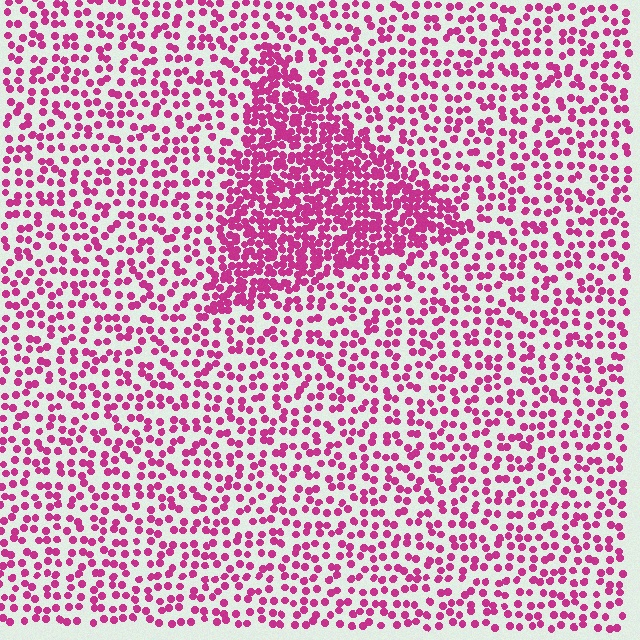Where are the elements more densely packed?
The elements are more densely packed inside the triangle boundary.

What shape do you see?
I see a triangle.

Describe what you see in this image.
The image contains small magenta elements arranged at two different densities. A triangle-shaped region is visible where the elements are more densely packed than the surrounding area.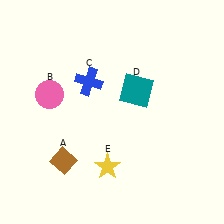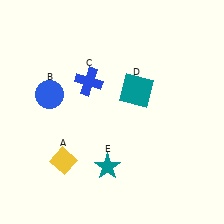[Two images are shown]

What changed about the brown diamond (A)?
In Image 1, A is brown. In Image 2, it changed to yellow.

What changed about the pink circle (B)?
In Image 1, B is pink. In Image 2, it changed to blue.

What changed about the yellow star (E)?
In Image 1, E is yellow. In Image 2, it changed to teal.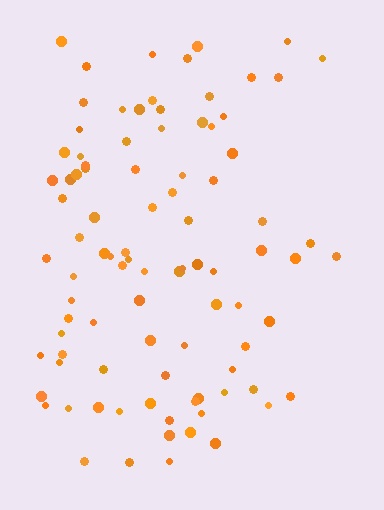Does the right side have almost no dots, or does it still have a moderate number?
Still a moderate number, just noticeably fewer than the left.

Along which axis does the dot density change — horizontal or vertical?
Horizontal.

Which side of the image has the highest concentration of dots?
The left.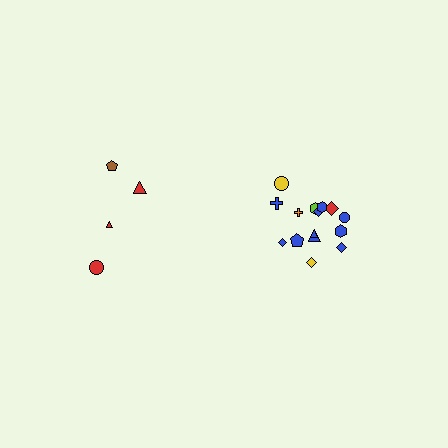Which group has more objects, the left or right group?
The right group.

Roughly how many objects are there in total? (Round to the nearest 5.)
Roughly 20 objects in total.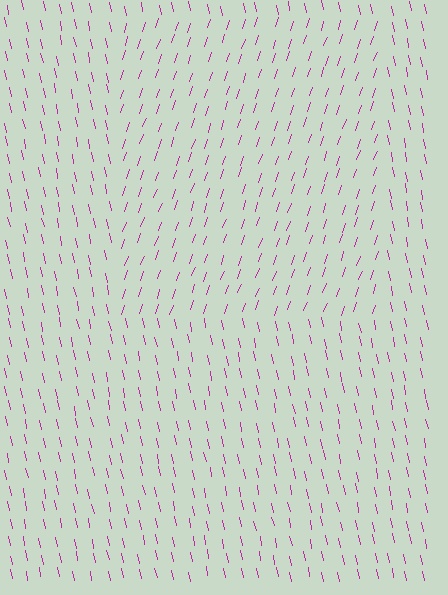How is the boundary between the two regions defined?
The boundary is defined purely by a change in line orientation (approximately 31 degrees difference). All lines are the same color and thickness.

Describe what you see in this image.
The image is filled with small magenta line segments. A rectangle region in the image has lines oriented differently from the surrounding lines, creating a visible texture boundary.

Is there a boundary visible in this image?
Yes, there is a texture boundary formed by a change in line orientation.